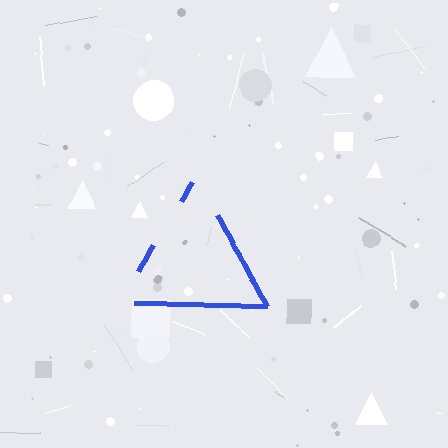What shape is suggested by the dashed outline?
The dashed outline suggests a triangle.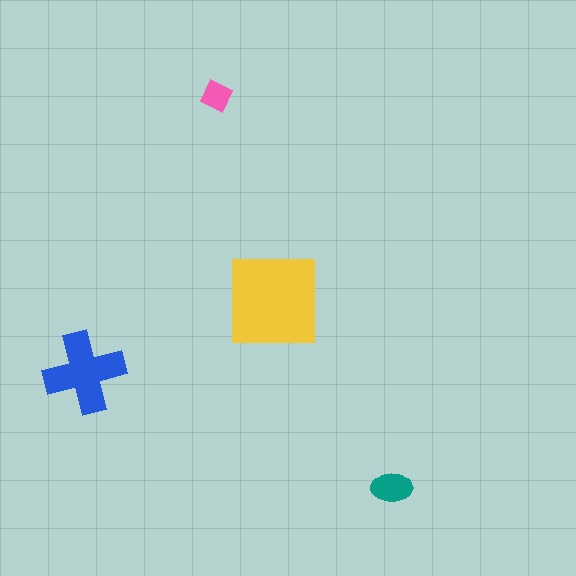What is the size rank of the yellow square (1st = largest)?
1st.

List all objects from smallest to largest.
The pink diamond, the teal ellipse, the blue cross, the yellow square.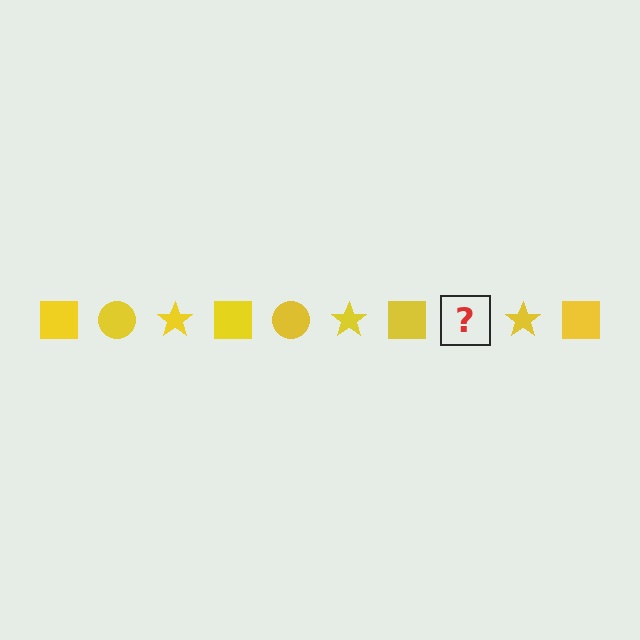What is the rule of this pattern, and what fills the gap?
The rule is that the pattern cycles through square, circle, star shapes in yellow. The gap should be filled with a yellow circle.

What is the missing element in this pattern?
The missing element is a yellow circle.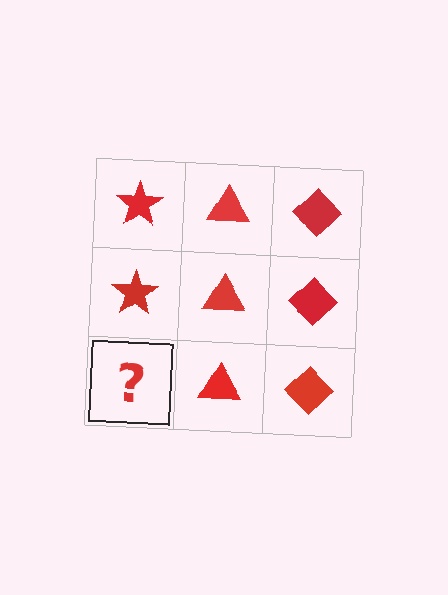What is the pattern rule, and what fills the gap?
The rule is that each column has a consistent shape. The gap should be filled with a red star.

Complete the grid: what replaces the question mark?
The question mark should be replaced with a red star.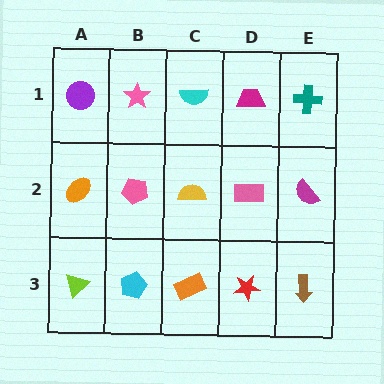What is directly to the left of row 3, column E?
A red star.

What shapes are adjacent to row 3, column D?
A pink rectangle (row 2, column D), an orange rectangle (row 3, column C), a brown arrow (row 3, column E).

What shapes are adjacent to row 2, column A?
A purple circle (row 1, column A), a lime triangle (row 3, column A), a pink pentagon (row 2, column B).